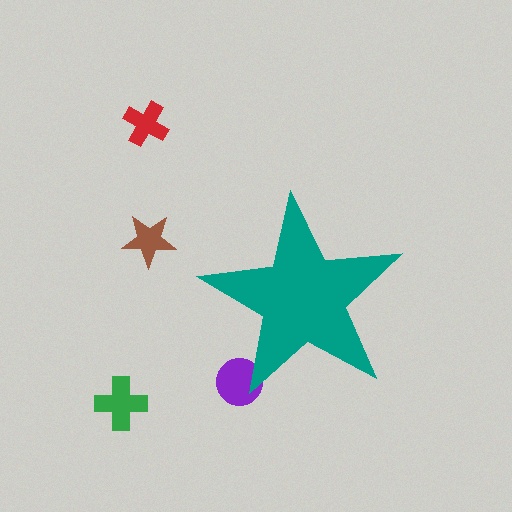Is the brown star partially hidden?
No, the brown star is fully visible.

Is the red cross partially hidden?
No, the red cross is fully visible.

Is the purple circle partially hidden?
Yes, the purple circle is partially hidden behind the teal star.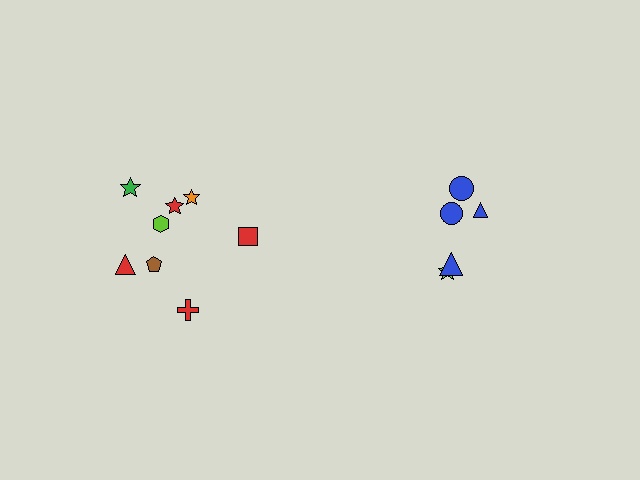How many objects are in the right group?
There are 5 objects.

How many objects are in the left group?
There are 8 objects.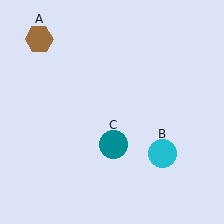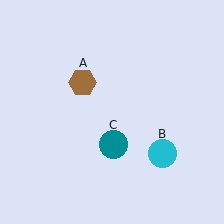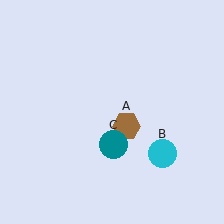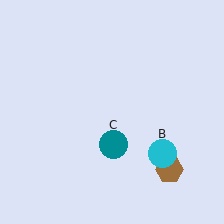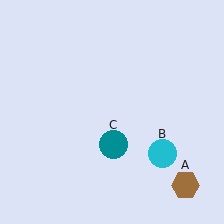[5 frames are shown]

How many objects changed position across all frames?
1 object changed position: brown hexagon (object A).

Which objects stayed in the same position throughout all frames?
Cyan circle (object B) and teal circle (object C) remained stationary.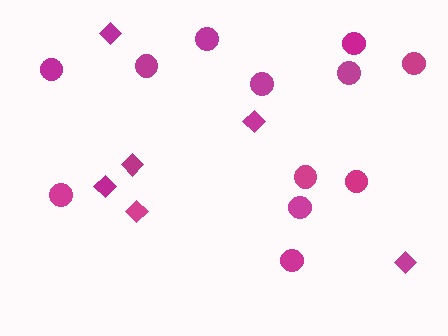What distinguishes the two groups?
There are 2 groups: one group of diamonds (6) and one group of circles (12).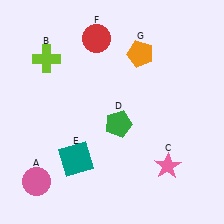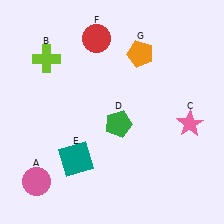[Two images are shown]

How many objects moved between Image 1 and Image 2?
1 object moved between the two images.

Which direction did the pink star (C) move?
The pink star (C) moved up.